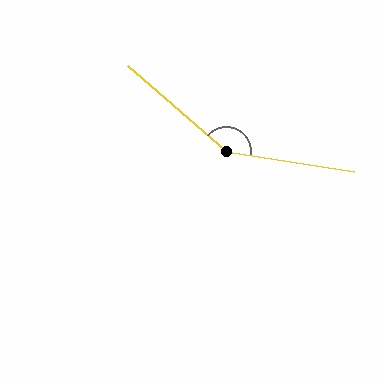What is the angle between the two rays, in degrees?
Approximately 148 degrees.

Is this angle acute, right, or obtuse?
It is obtuse.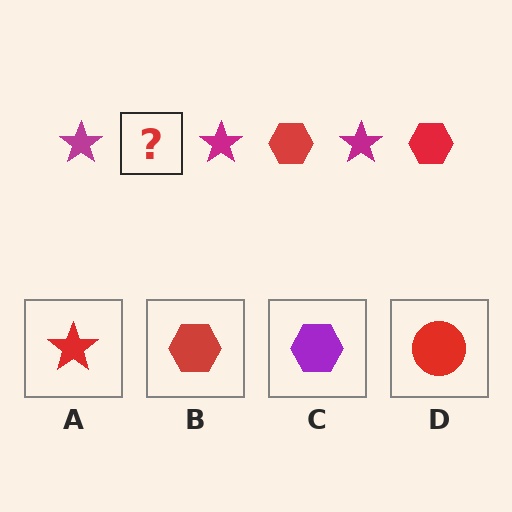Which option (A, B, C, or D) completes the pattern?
B.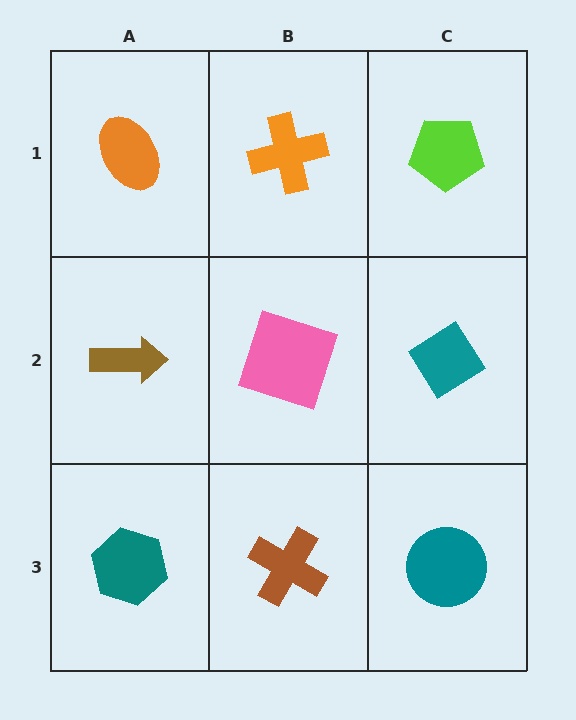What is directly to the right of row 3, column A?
A brown cross.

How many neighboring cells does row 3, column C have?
2.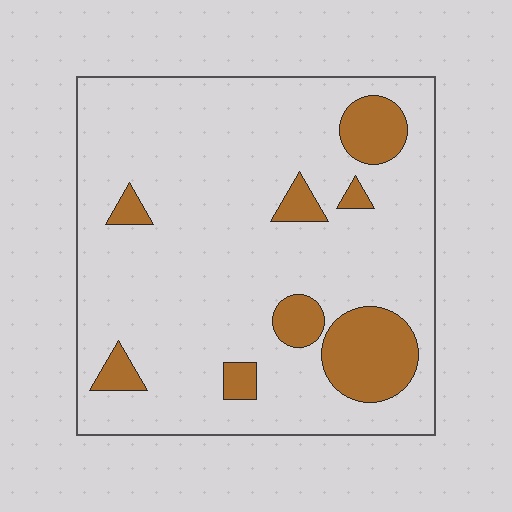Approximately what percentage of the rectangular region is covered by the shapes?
Approximately 15%.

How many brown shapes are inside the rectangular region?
8.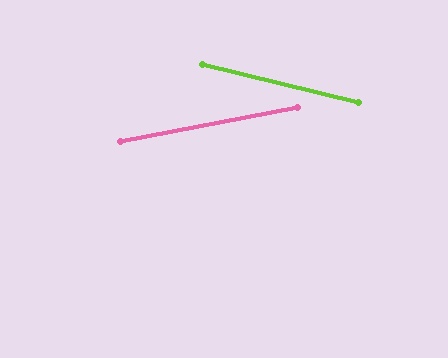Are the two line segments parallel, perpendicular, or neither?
Neither parallel nor perpendicular — they differ by about 25°.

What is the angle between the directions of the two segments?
Approximately 25 degrees.